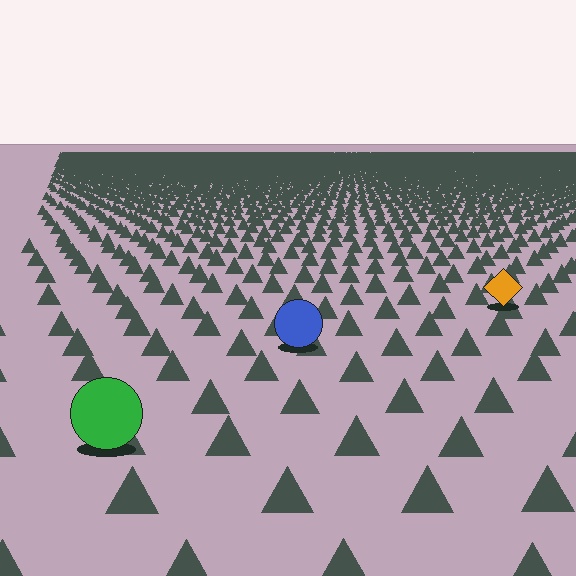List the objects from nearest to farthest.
From nearest to farthest: the green circle, the blue circle, the orange diamond.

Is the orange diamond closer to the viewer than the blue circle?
No. The blue circle is closer — you can tell from the texture gradient: the ground texture is coarser near it.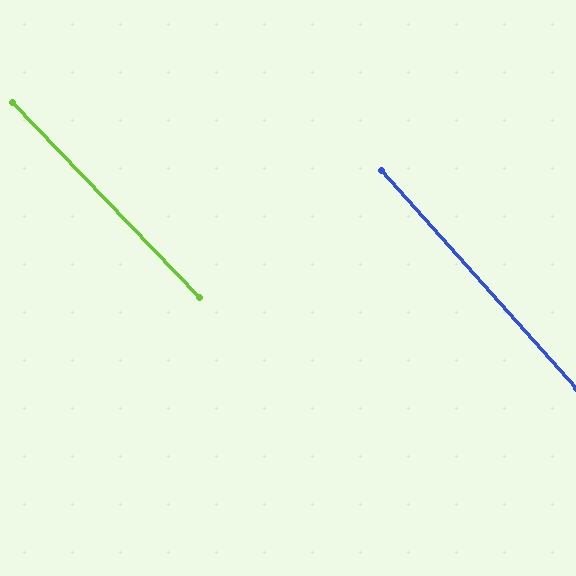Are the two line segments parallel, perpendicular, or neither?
Parallel — their directions differ by only 1.9°.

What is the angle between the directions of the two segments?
Approximately 2 degrees.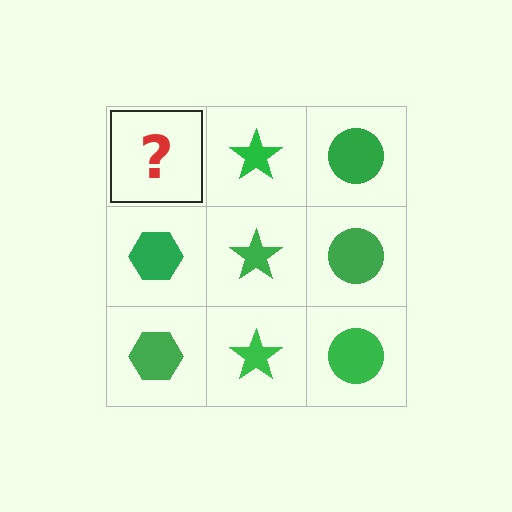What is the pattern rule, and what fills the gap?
The rule is that each column has a consistent shape. The gap should be filled with a green hexagon.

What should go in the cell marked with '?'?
The missing cell should contain a green hexagon.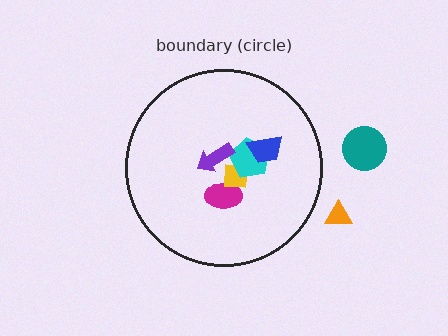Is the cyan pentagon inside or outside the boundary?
Inside.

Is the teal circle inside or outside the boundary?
Outside.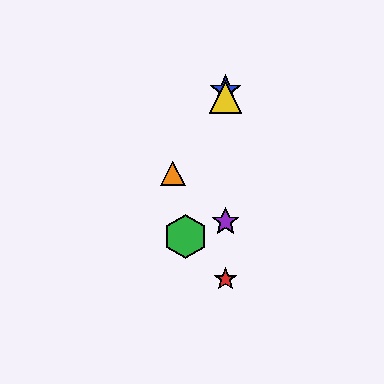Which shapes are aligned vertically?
The red star, the blue star, the yellow triangle, the purple star are aligned vertically.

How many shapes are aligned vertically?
4 shapes (the red star, the blue star, the yellow triangle, the purple star) are aligned vertically.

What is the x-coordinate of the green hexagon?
The green hexagon is at x≈185.